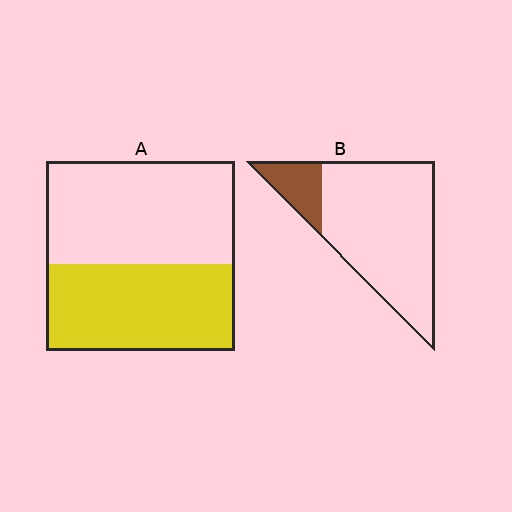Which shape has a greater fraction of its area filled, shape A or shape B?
Shape A.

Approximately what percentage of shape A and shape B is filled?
A is approximately 45% and B is approximately 15%.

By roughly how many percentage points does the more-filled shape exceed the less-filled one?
By roughly 30 percentage points (A over B).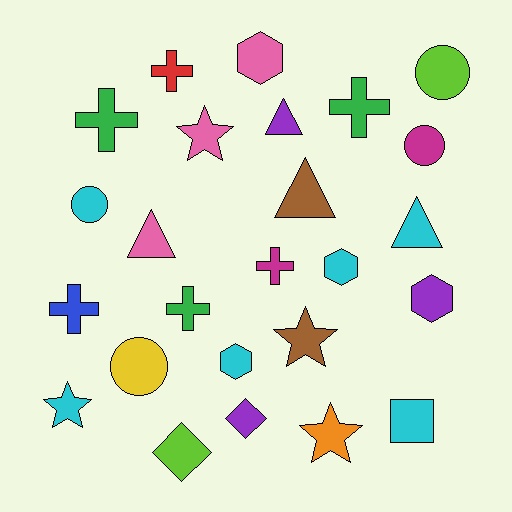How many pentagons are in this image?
There are no pentagons.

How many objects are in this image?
There are 25 objects.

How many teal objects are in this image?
There are no teal objects.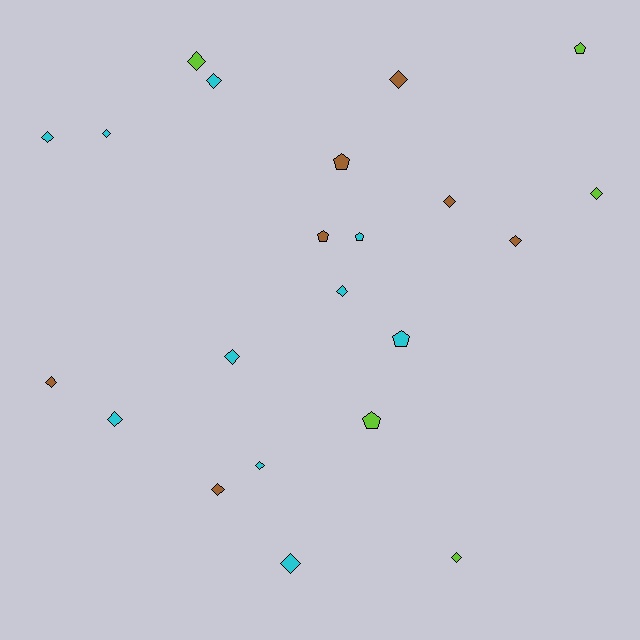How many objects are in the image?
There are 22 objects.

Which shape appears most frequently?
Diamond, with 16 objects.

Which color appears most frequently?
Cyan, with 10 objects.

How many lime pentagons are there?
There are 2 lime pentagons.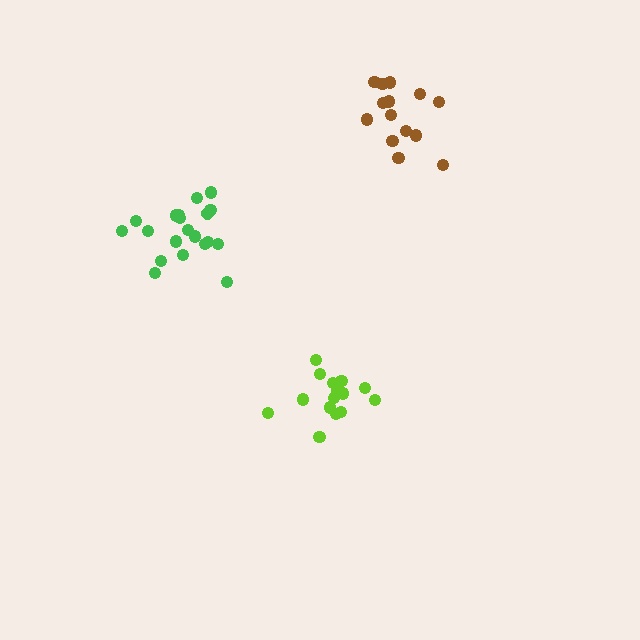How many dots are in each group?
Group 1: 15 dots, Group 2: 20 dots, Group 3: 14 dots (49 total).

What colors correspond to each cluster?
The clusters are colored: lime, green, brown.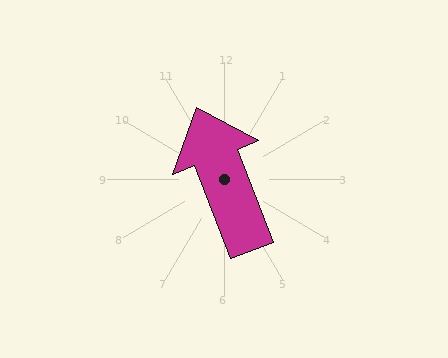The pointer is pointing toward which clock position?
Roughly 11 o'clock.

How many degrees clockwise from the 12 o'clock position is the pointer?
Approximately 339 degrees.